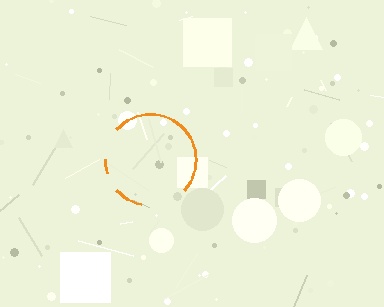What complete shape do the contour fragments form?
The contour fragments form a circle.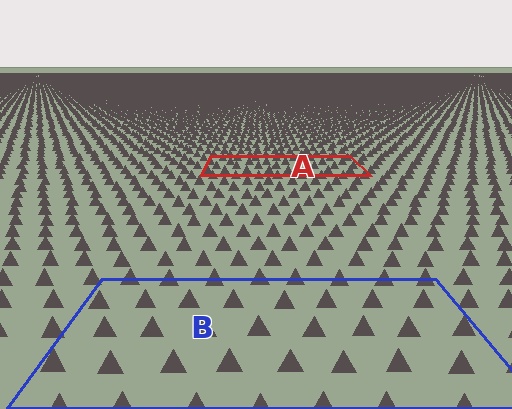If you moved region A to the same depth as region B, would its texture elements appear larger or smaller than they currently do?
They would appear larger. At a closer depth, the same texture elements are projected at a bigger on-screen size.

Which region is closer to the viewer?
Region B is closer. The texture elements there are larger and more spread out.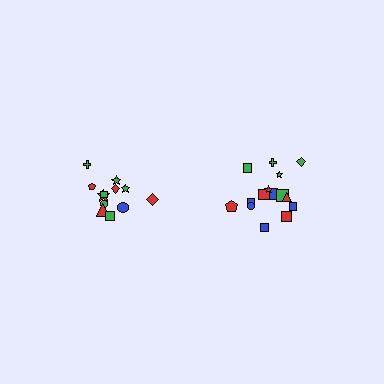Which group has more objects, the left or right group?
The right group.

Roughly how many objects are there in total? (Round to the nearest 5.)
Roughly 25 objects in total.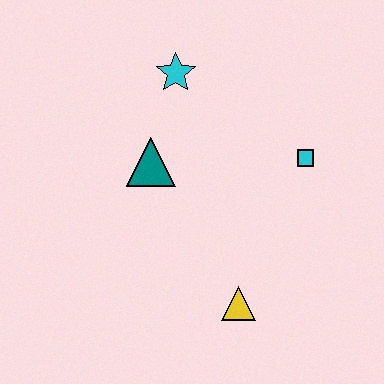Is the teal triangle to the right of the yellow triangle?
No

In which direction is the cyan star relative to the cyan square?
The cyan star is to the left of the cyan square.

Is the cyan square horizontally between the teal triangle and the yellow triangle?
No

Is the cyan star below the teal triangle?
No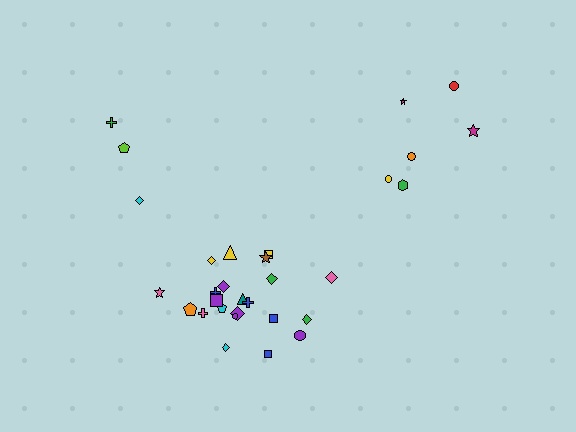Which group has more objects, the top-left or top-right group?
The top-right group.